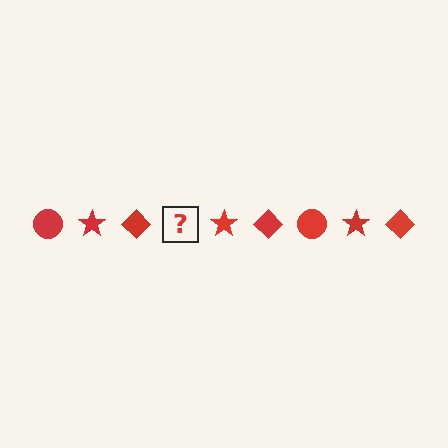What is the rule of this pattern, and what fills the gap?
The rule is that the pattern cycles through circle, star, diamond shapes in red. The gap should be filled with a red circle.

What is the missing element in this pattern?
The missing element is a red circle.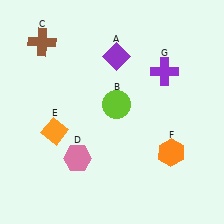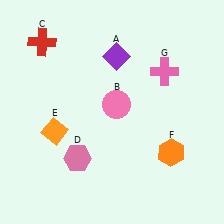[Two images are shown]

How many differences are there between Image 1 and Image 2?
There are 3 differences between the two images.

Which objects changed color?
B changed from lime to pink. C changed from brown to red. G changed from purple to pink.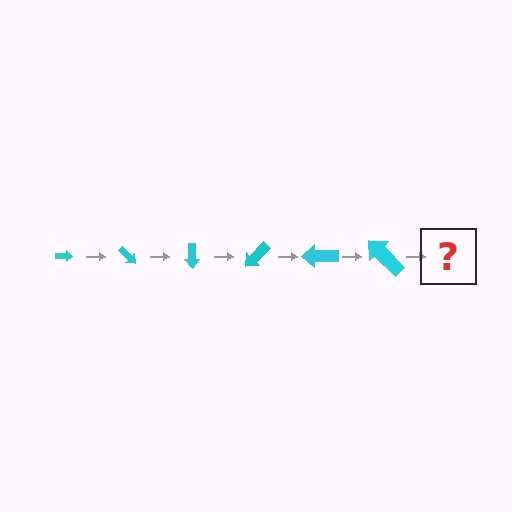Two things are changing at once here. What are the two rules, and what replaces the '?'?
The two rules are that the arrow grows larger each step and it rotates 45 degrees each step. The '?' should be an arrow, larger than the previous one and rotated 270 degrees from the start.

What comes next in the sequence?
The next element should be an arrow, larger than the previous one and rotated 270 degrees from the start.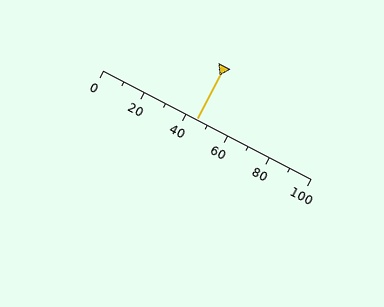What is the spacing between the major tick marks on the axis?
The major ticks are spaced 20 apart.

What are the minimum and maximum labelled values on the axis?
The axis runs from 0 to 100.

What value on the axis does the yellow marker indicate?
The marker indicates approximately 45.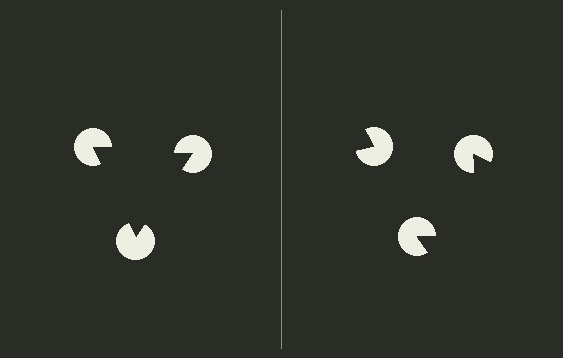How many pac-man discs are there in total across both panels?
6 — 3 on each side.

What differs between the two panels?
The pac-man discs are positioned identically on both sides; only the wedge orientations differ. On the left they align to a triangle; on the right they are misaligned.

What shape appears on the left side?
An illusory triangle.